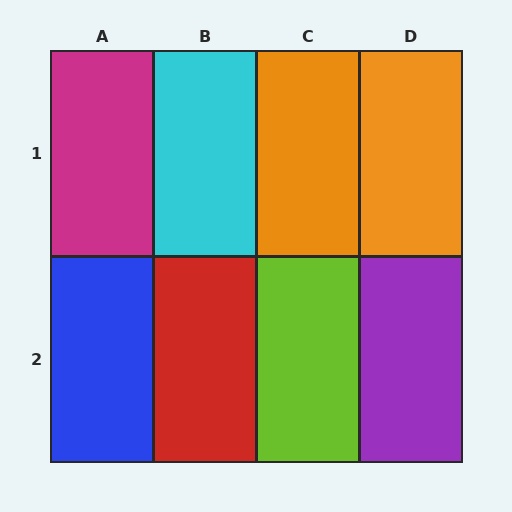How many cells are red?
1 cell is red.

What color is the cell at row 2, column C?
Lime.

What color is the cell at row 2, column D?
Purple.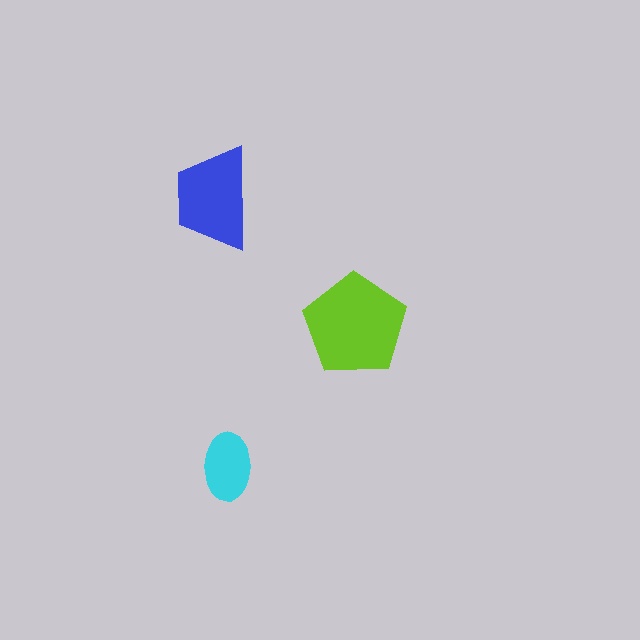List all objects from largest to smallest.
The lime pentagon, the blue trapezoid, the cyan ellipse.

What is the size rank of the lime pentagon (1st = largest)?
1st.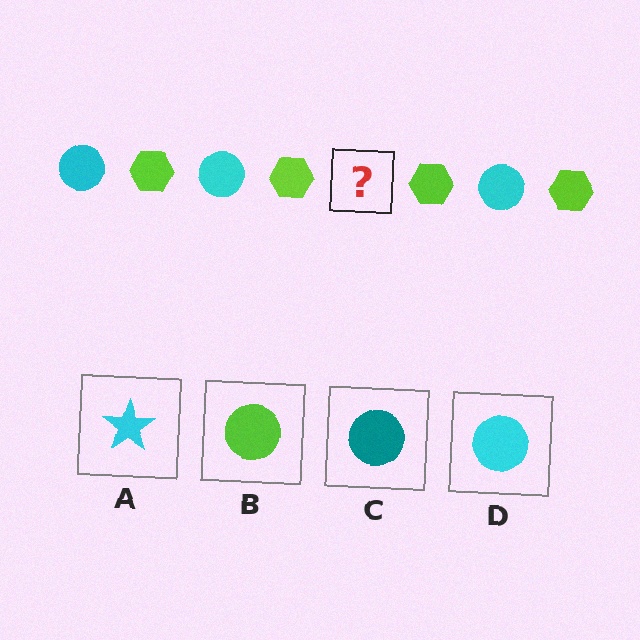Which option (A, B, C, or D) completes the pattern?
D.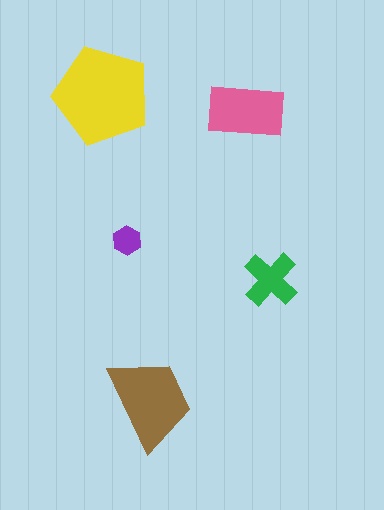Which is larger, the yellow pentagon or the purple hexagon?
The yellow pentagon.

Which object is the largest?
The yellow pentagon.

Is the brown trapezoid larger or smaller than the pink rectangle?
Larger.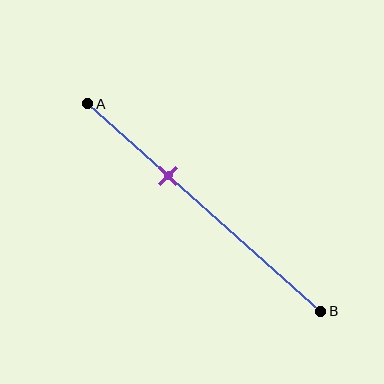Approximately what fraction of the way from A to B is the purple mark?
The purple mark is approximately 35% of the way from A to B.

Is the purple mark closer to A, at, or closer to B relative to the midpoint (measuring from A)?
The purple mark is closer to point A than the midpoint of segment AB.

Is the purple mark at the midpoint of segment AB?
No, the mark is at about 35% from A, not at the 50% midpoint.